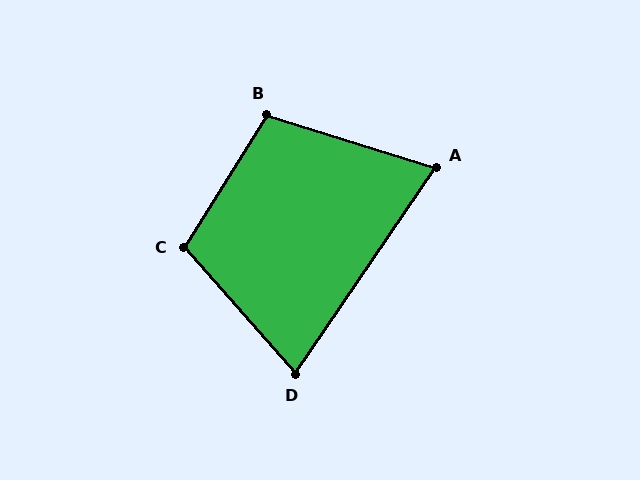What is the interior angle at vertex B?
Approximately 104 degrees (obtuse).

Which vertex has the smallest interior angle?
A, at approximately 73 degrees.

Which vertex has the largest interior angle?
C, at approximately 107 degrees.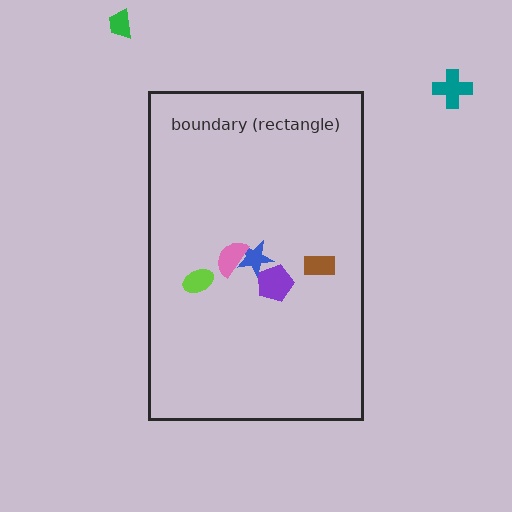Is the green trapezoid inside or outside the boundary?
Outside.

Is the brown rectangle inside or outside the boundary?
Inside.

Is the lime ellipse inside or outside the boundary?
Inside.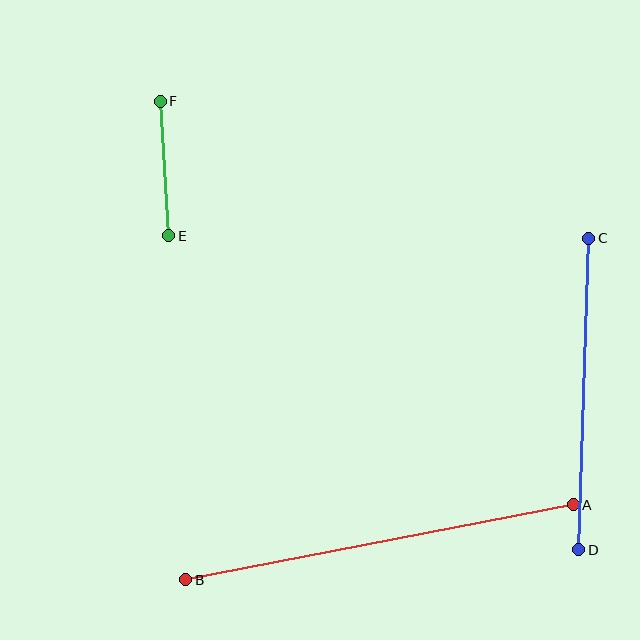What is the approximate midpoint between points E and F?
The midpoint is at approximately (164, 169) pixels.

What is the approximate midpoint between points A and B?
The midpoint is at approximately (379, 542) pixels.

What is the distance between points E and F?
The distance is approximately 134 pixels.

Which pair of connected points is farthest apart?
Points A and B are farthest apart.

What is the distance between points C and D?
The distance is approximately 312 pixels.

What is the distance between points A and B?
The distance is approximately 395 pixels.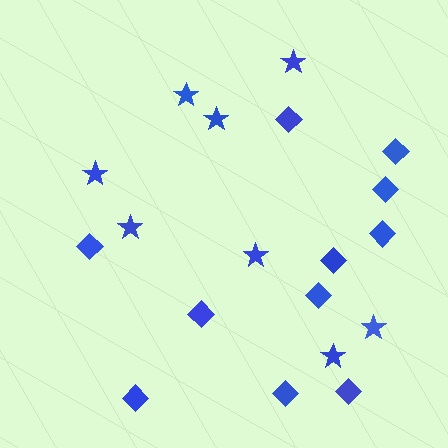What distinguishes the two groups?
There are 2 groups: one group of stars (8) and one group of diamonds (11).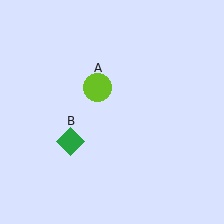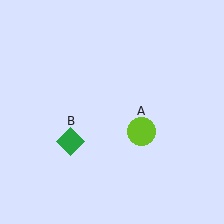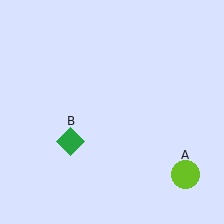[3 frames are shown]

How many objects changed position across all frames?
1 object changed position: lime circle (object A).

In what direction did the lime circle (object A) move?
The lime circle (object A) moved down and to the right.